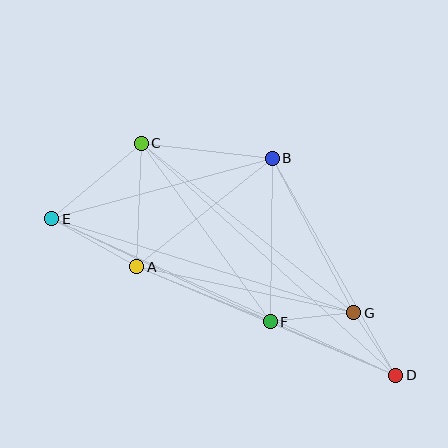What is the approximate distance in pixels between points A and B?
The distance between A and B is approximately 173 pixels.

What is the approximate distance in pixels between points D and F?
The distance between D and F is approximately 136 pixels.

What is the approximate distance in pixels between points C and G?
The distance between C and G is approximately 272 pixels.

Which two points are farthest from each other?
Points D and E are farthest from each other.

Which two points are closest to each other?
Points D and G are closest to each other.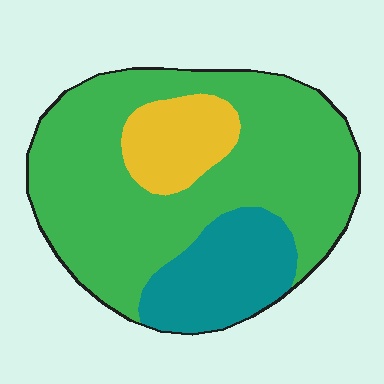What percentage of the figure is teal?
Teal takes up about one fifth (1/5) of the figure.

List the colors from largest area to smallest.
From largest to smallest: green, teal, yellow.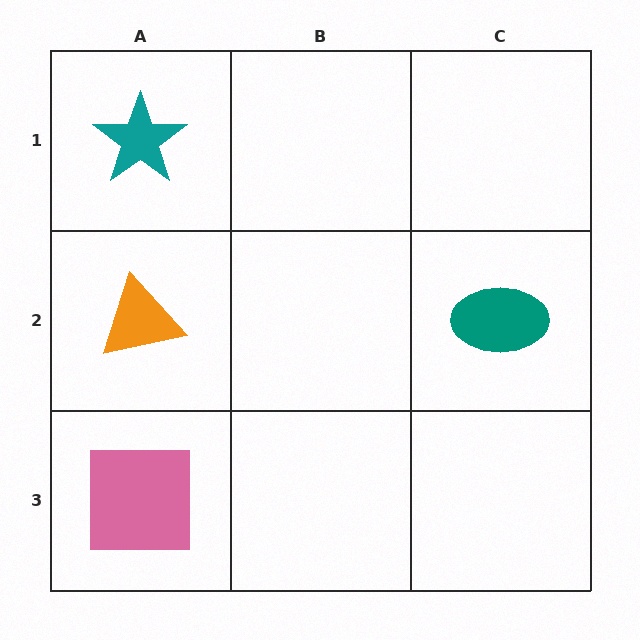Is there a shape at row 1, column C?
No, that cell is empty.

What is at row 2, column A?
An orange triangle.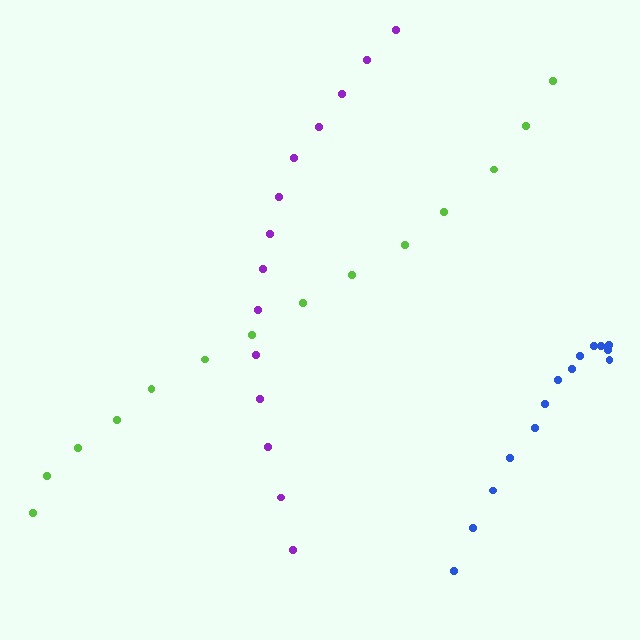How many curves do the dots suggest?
There are 3 distinct paths.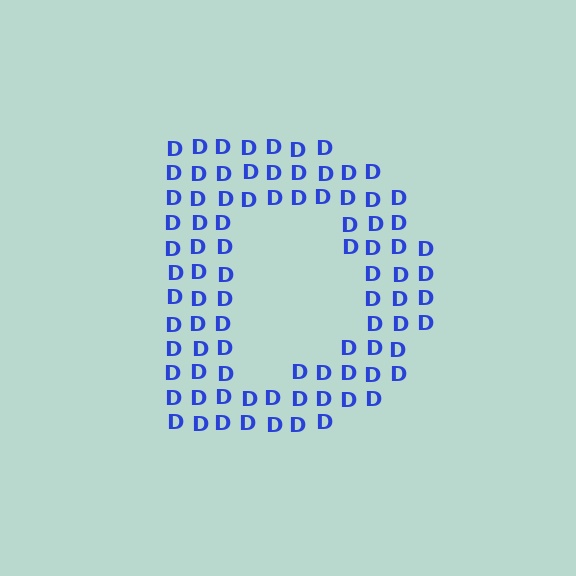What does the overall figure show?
The overall figure shows the letter D.